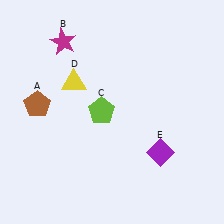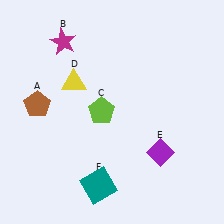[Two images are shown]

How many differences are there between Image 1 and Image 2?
There is 1 difference between the two images.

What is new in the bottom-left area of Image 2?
A teal square (F) was added in the bottom-left area of Image 2.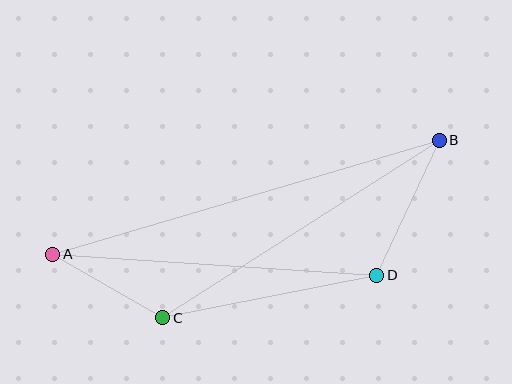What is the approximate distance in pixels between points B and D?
The distance between B and D is approximately 148 pixels.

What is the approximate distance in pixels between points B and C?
The distance between B and C is approximately 328 pixels.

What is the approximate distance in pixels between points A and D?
The distance between A and D is approximately 325 pixels.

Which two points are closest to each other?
Points A and C are closest to each other.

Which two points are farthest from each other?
Points A and B are farthest from each other.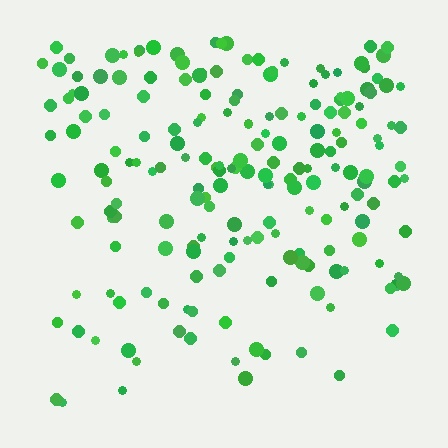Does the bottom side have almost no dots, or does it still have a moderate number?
Still a moderate number, just noticeably fewer than the top.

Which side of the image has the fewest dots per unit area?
The bottom.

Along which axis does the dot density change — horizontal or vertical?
Vertical.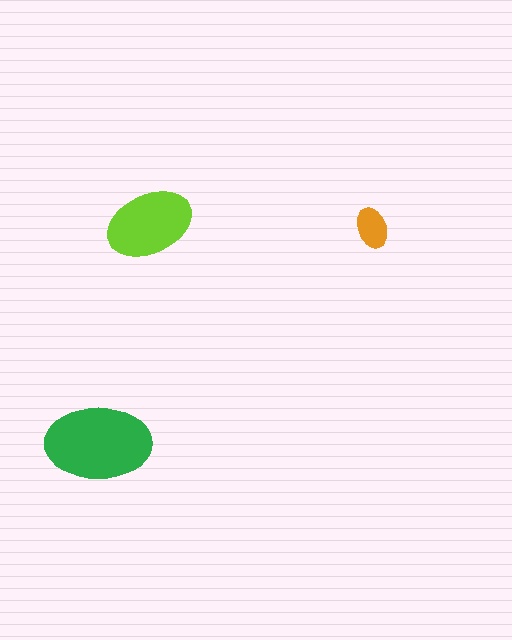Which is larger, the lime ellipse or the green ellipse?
The green one.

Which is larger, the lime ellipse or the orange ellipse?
The lime one.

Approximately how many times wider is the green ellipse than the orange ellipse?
About 2.5 times wider.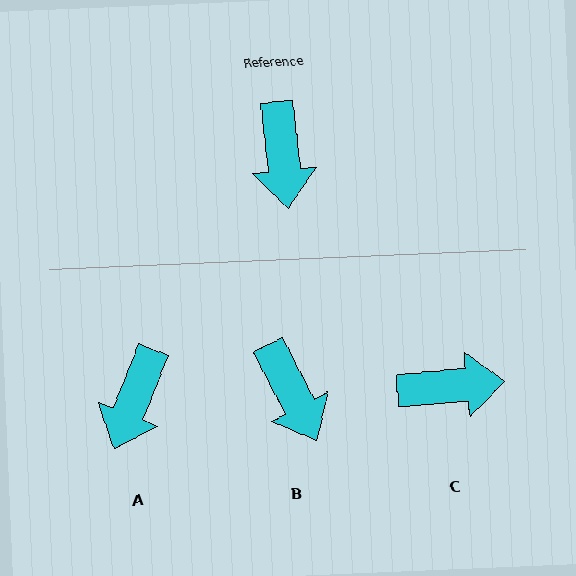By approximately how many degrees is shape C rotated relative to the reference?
Approximately 89 degrees counter-clockwise.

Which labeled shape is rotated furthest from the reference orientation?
C, about 89 degrees away.